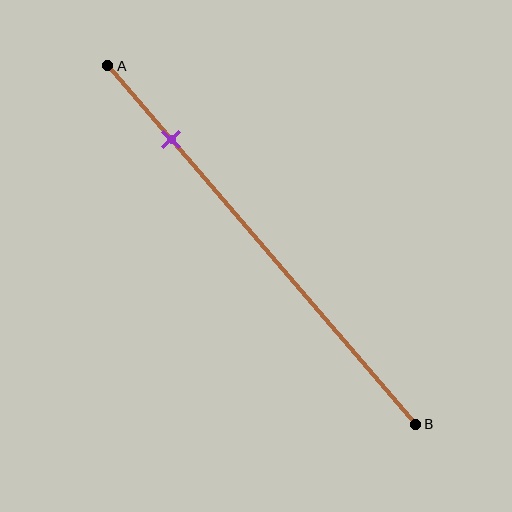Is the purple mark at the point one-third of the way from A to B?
No, the mark is at about 20% from A, not at the 33% one-third point.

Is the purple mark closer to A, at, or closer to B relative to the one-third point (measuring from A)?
The purple mark is closer to point A than the one-third point of segment AB.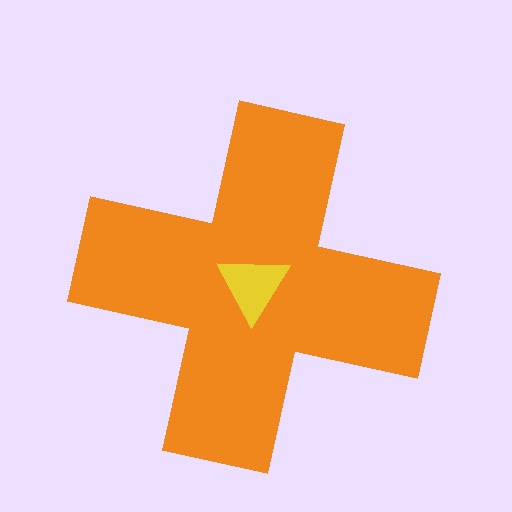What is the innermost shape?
The yellow triangle.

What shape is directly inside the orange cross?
The yellow triangle.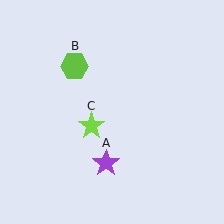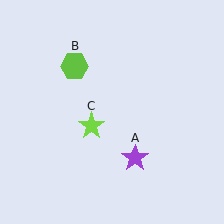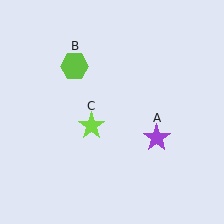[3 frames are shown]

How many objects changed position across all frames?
1 object changed position: purple star (object A).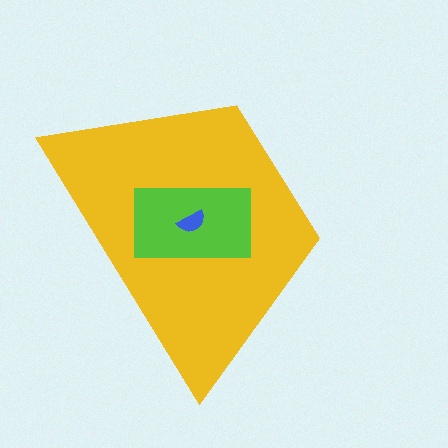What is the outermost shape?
The yellow trapezoid.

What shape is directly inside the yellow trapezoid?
The lime rectangle.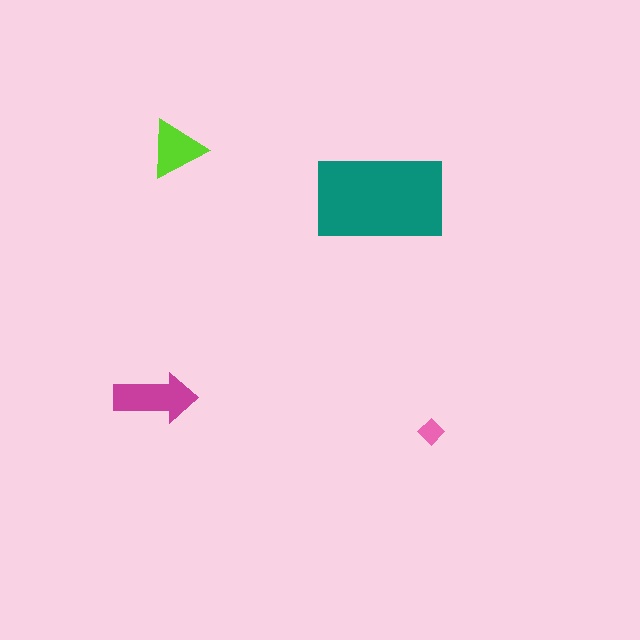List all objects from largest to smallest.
The teal rectangle, the magenta arrow, the lime triangle, the pink diamond.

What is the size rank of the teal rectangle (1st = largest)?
1st.